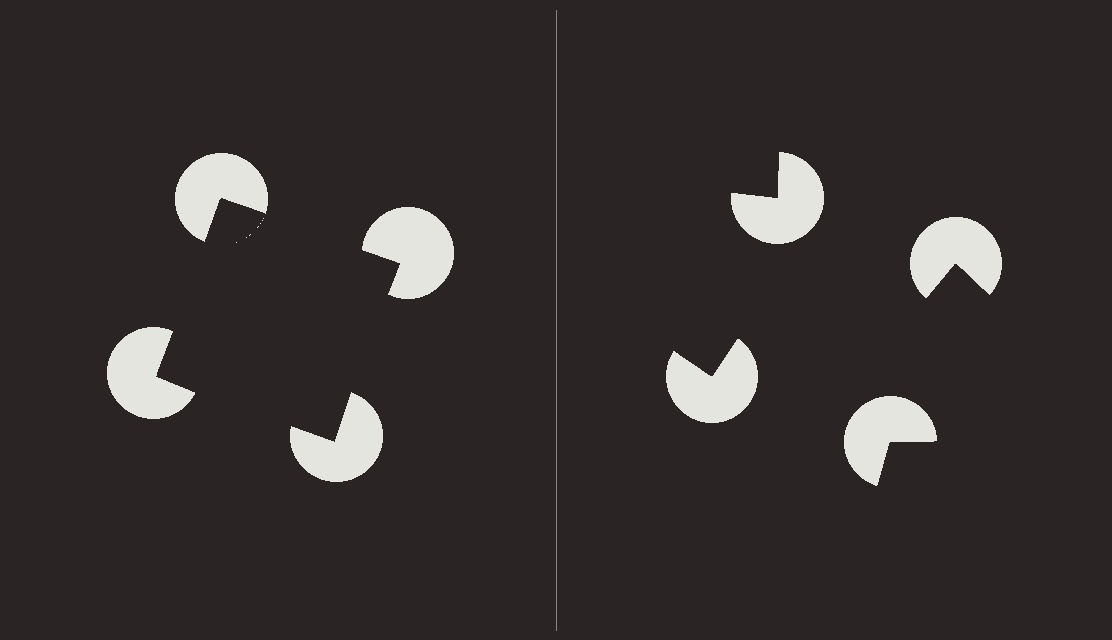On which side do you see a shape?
An illusory square appears on the left side. On the right side the wedge cuts are rotated, so no coherent shape forms.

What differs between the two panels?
The pac-man discs are positioned identically on both sides; only the wedge orientations differ. On the left they align to a square; on the right they are misaligned.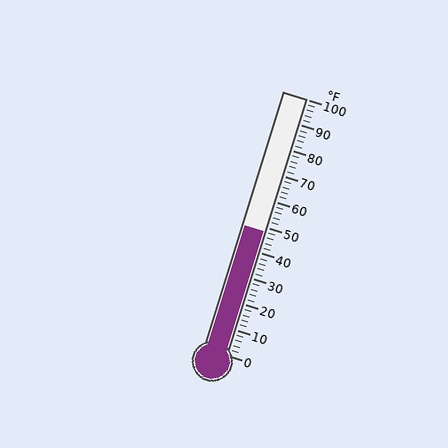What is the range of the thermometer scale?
The thermometer scale ranges from 0°F to 100°F.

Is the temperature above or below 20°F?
The temperature is above 20°F.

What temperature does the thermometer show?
The thermometer shows approximately 48°F.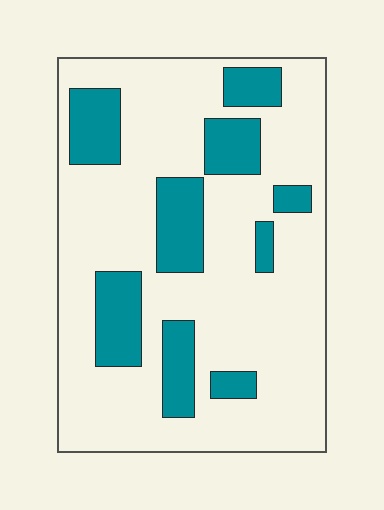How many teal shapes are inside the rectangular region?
9.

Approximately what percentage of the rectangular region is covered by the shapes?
Approximately 25%.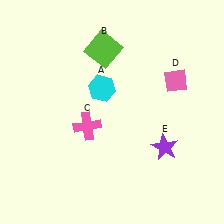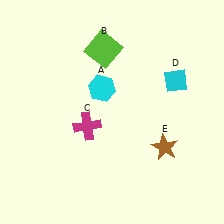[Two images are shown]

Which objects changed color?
C changed from pink to magenta. D changed from pink to cyan. E changed from purple to brown.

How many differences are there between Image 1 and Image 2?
There are 3 differences between the two images.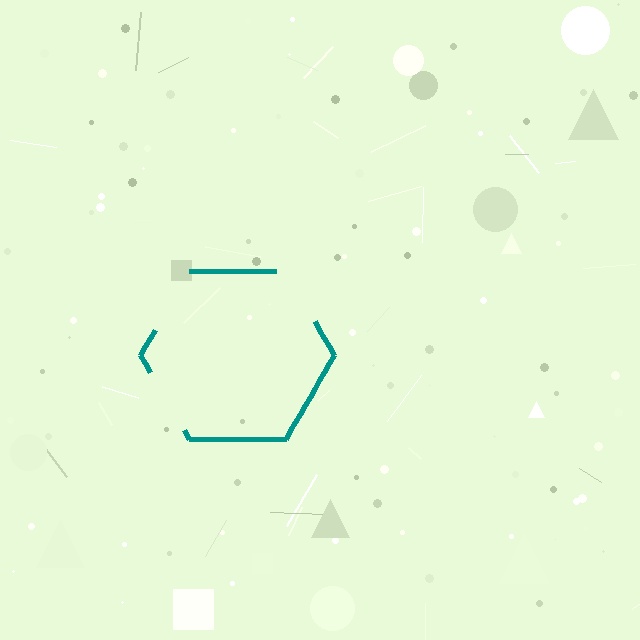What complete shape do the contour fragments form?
The contour fragments form a hexagon.